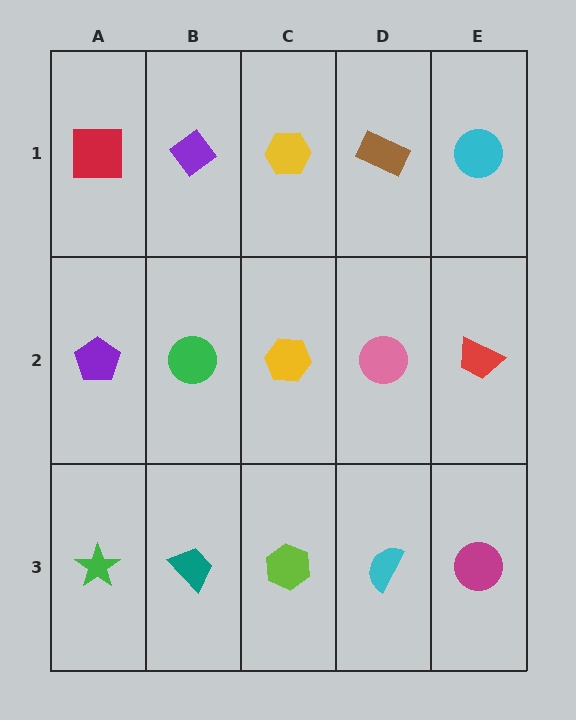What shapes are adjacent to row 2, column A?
A red square (row 1, column A), a green star (row 3, column A), a green circle (row 2, column B).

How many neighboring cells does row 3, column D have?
3.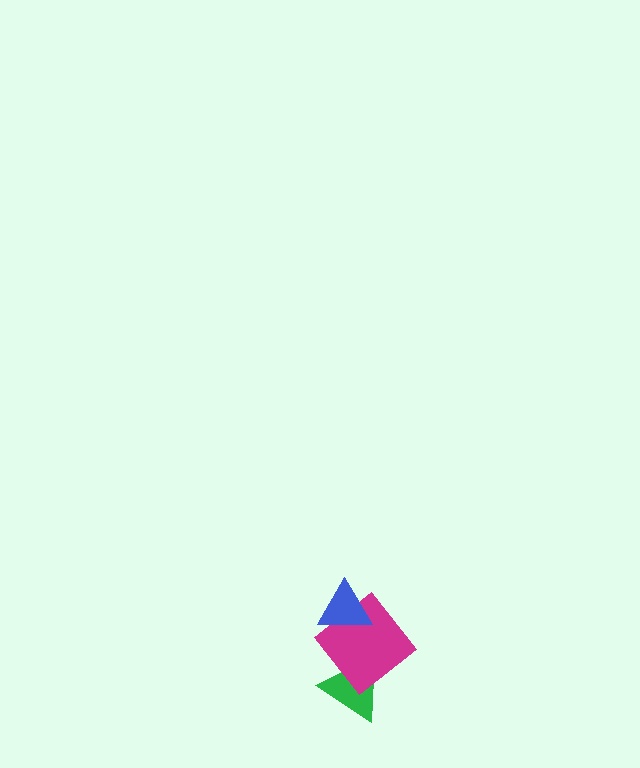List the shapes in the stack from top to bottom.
From top to bottom: the blue triangle, the magenta diamond, the green triangle.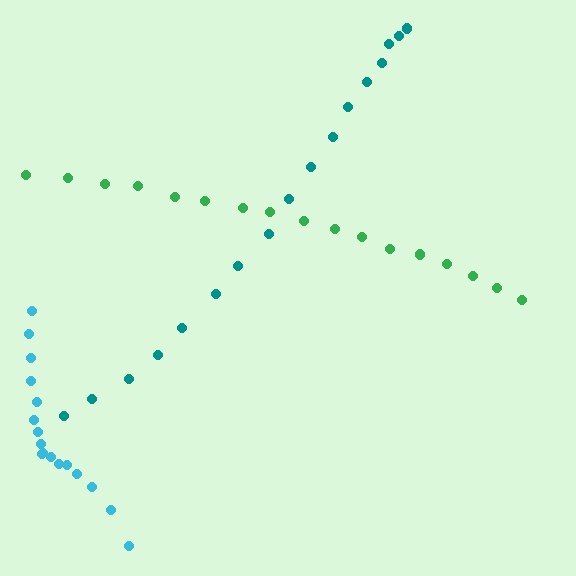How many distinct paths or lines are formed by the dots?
There are 3 distinct paths.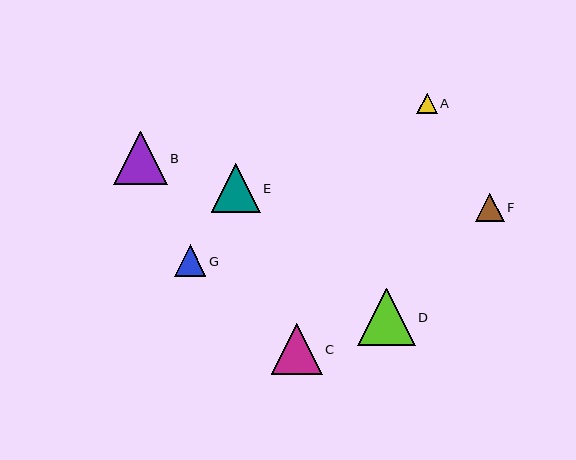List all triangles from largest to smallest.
From largest to smallest: D, B, C, E, G, F, A.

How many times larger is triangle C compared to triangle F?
Triangle C is approximately 1.8 times the size of triangle F.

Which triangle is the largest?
Triangle D is the largest with a size of approximately 57 pixels.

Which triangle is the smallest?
Triangle A is the smallest with a size of approximately 20 pixels.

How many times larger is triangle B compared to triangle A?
Triangle B is approximately 2.6 times the size of triangle A.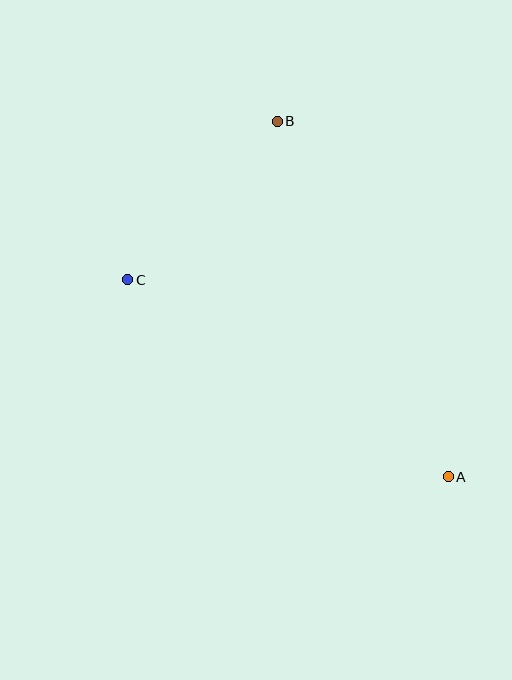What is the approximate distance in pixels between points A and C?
The distance between A and C is approximately 376 pixels.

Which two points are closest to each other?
Points B and C are closest to each other.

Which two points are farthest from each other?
Points A and B are farthest from each other.